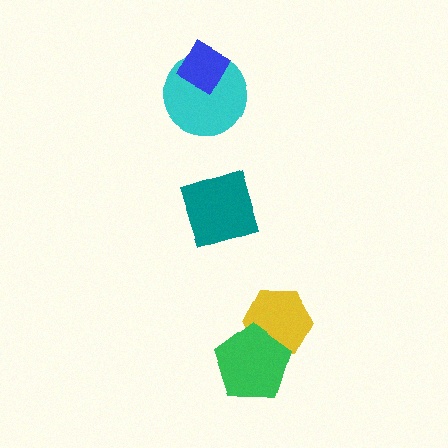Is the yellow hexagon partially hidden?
Yes, it is partially covered by another shape.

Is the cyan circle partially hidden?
Yes, it is partially covered by another shape.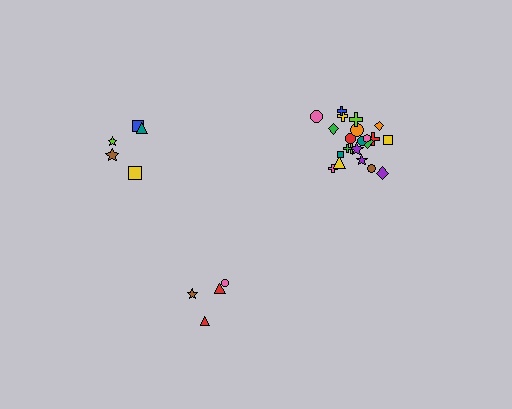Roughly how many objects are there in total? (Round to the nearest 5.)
Roughly 30 objects in total.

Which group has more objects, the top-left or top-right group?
The top-right group.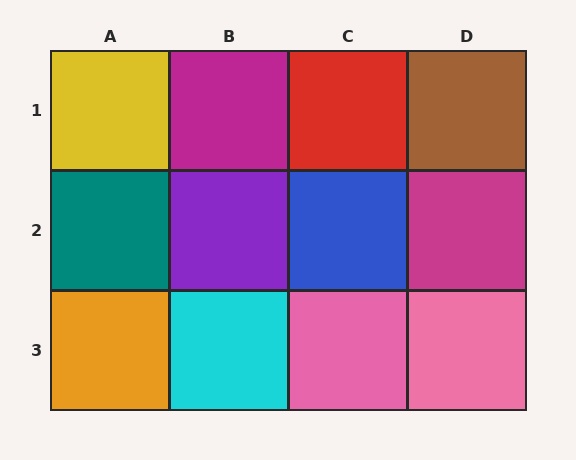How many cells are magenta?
2 cells are magenta.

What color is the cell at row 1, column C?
Red.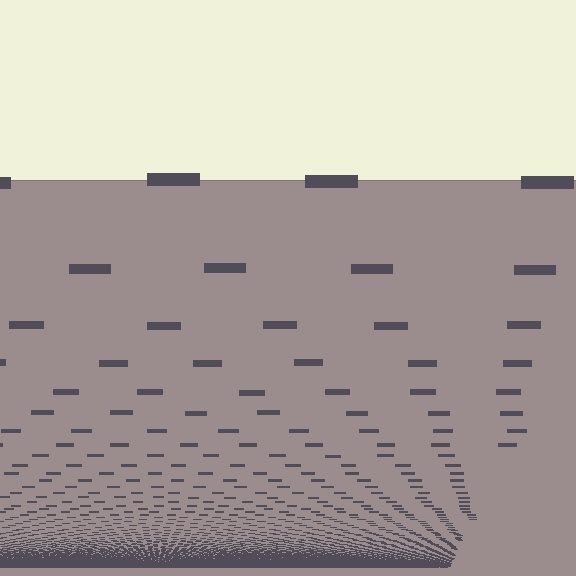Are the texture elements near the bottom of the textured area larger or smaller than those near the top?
Smaller. The gradient is inverted — elements near the bottom are smaller and denser.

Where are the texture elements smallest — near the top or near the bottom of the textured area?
Near the bottom.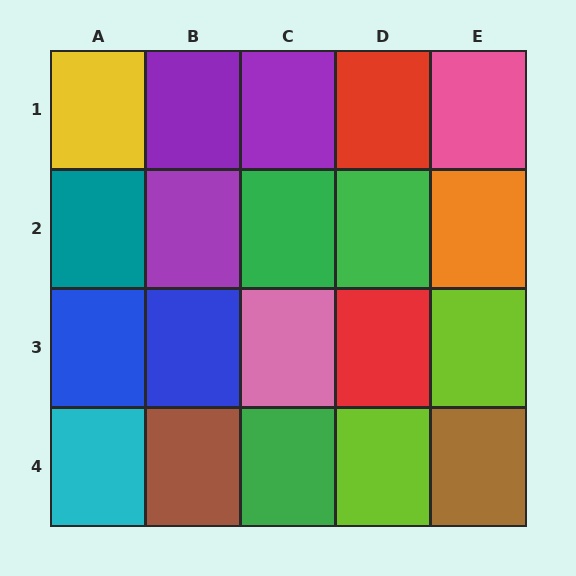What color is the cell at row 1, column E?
Pink.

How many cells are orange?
1 cell is orange.